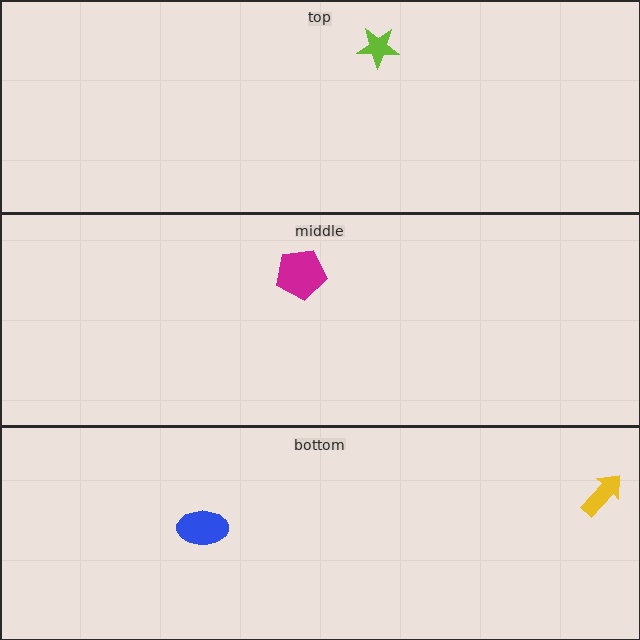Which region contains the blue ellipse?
The bottom region.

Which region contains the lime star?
The top region.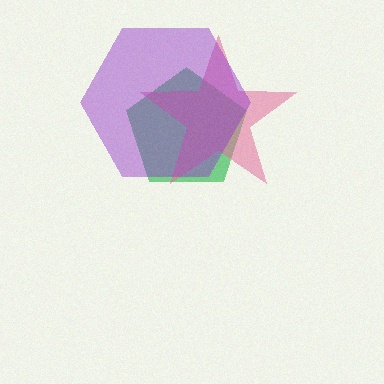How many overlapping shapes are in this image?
There are 3 overlapping shapes in the image.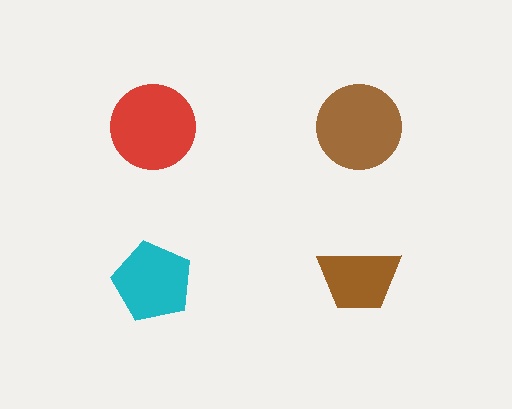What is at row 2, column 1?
A cyan pentagon.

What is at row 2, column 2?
A brown trapezoid.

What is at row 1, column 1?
A red circle.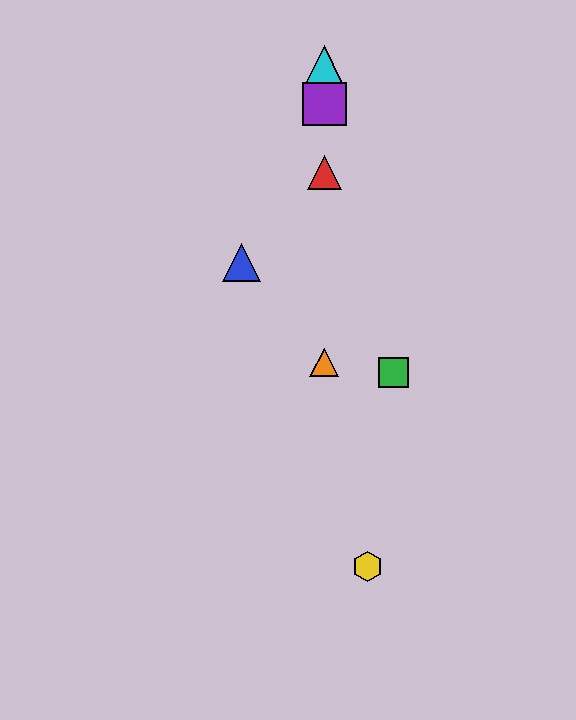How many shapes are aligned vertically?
4 shapes (the red triangle, the purple square, the orange triangle, the cyan triangle) are aligned vertically.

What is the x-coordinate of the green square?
The green square is at x≈394.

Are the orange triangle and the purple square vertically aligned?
Yes, both are at x≈324.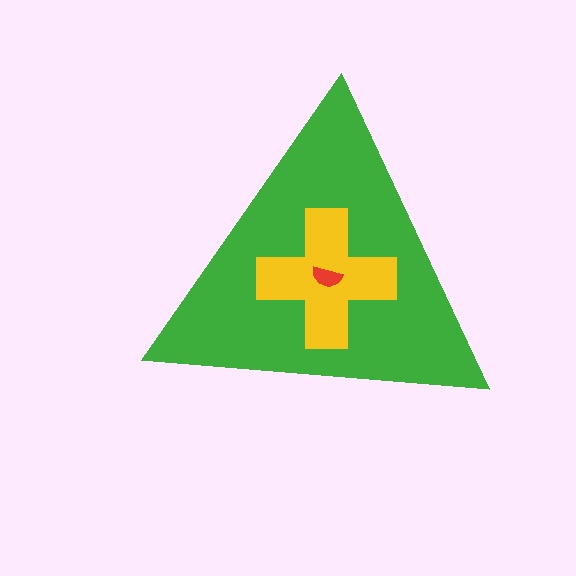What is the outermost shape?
The green triangle.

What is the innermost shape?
The red semicircle.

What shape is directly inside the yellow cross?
The red semicircle.